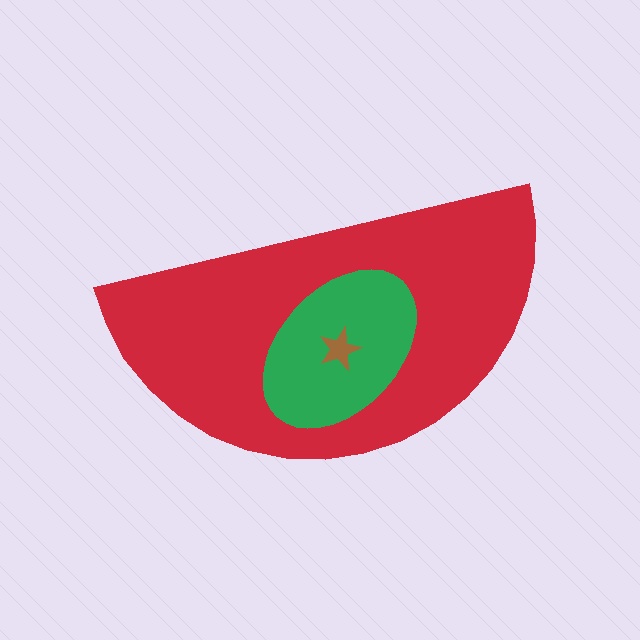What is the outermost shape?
The red semicircle.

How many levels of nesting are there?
3.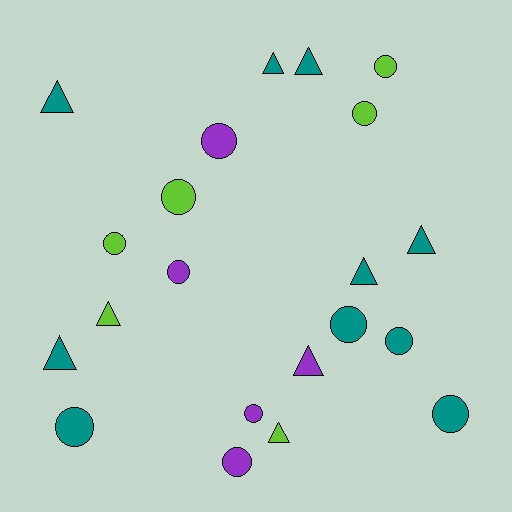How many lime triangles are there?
There are 2 lime triangles.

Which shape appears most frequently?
Circle, with 12 objects.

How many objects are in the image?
There are 21 objects.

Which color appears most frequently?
Teal, with 10 objects.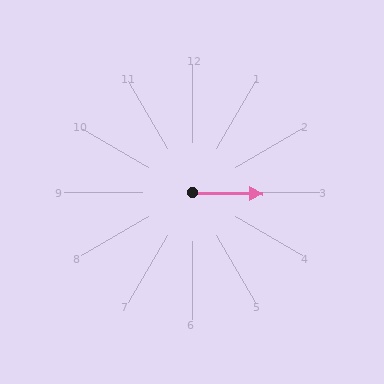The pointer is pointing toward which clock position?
Roughly 3 o'clock.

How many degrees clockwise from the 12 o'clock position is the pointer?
Approximately 91 degrees.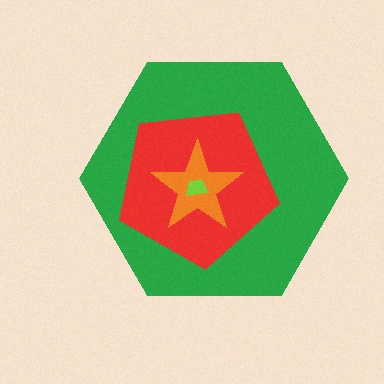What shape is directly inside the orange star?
The lime trapezoid.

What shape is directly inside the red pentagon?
The orange star.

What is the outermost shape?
The green hexagon.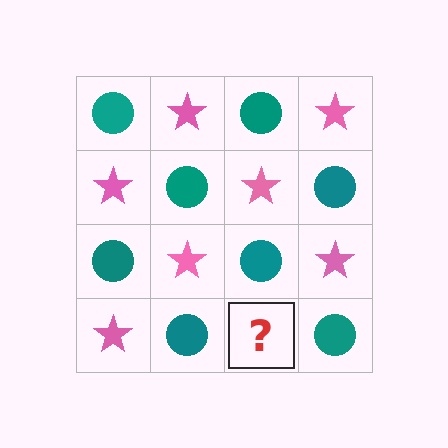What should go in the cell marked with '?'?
The missing cell should contain a pink star.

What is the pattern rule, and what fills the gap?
The rule is that it alternates teal circle and pink star in a checkerboard pattern. The gap should be filled with a pink star.